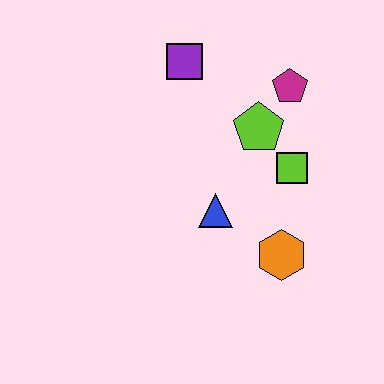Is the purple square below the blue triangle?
No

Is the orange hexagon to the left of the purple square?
No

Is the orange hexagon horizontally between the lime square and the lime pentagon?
Yes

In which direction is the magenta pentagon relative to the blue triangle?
The magenta pentagon is above the blue triangle.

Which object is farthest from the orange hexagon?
The purple square is farthest from the orange hexagon.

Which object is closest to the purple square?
The lime pentagon is closest to the purple square.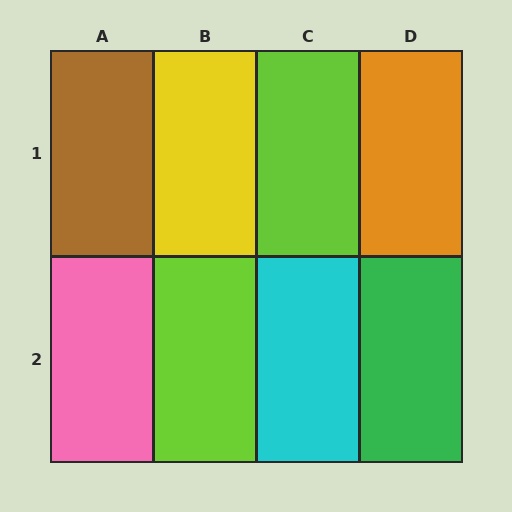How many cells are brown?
1 cell is brown.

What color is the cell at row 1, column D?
Orange.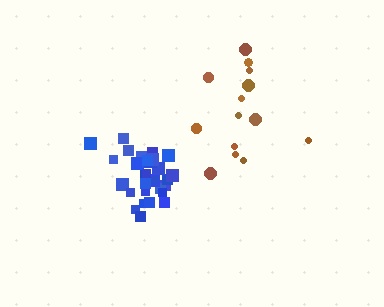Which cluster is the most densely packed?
Blue.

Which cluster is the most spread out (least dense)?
Brown.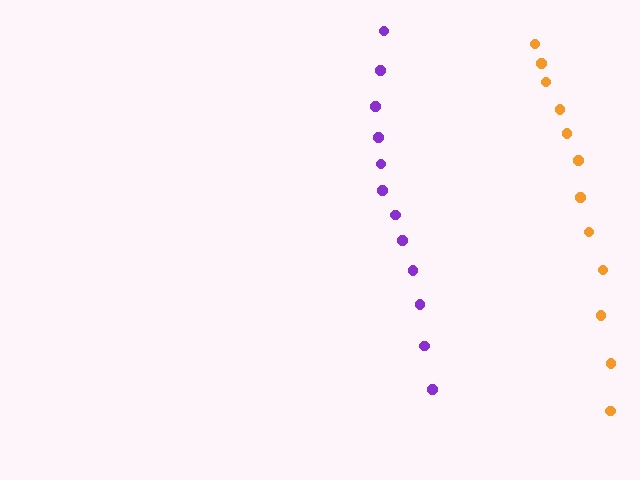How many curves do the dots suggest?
There are 2 distinct paths.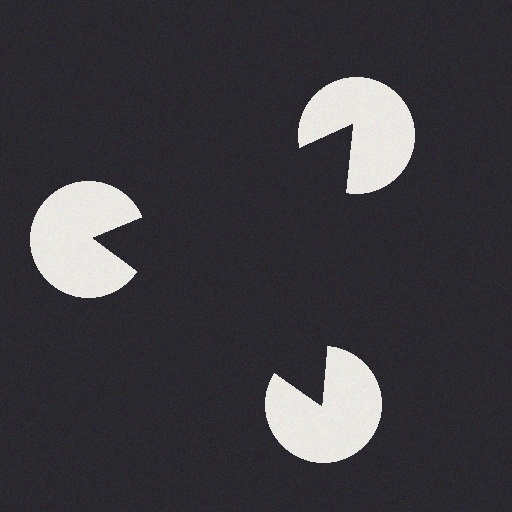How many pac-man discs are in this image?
There are 3 — one at each vertex of the illusory triangle.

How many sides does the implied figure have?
3 sides.